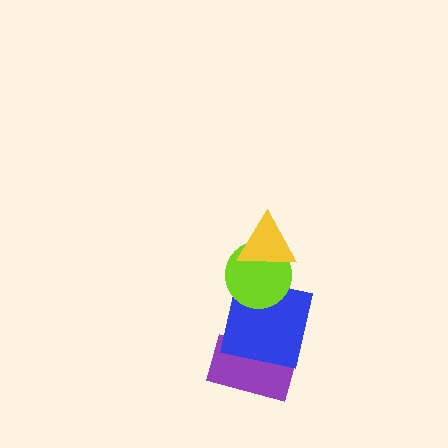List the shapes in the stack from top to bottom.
From top to bottom: the yellow triangle, the lime circle, the blue square, the purple rectangle.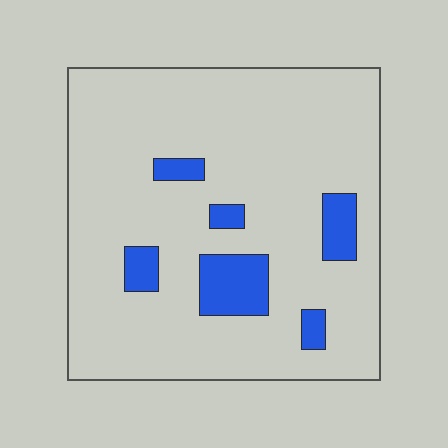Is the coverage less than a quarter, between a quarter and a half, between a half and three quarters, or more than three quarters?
Less than a quarter.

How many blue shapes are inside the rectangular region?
6.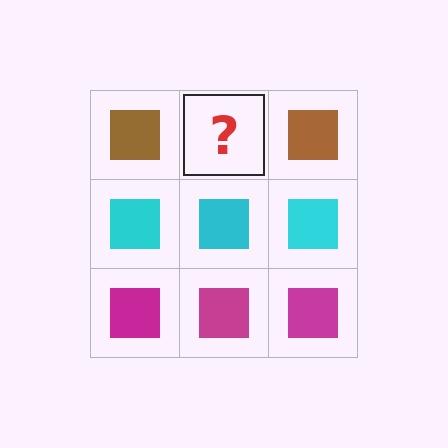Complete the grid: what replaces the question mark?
The question mark should be replaced with a brown square.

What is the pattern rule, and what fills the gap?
The rule is that each row has a consistent color. The gap should be filled with a brown square.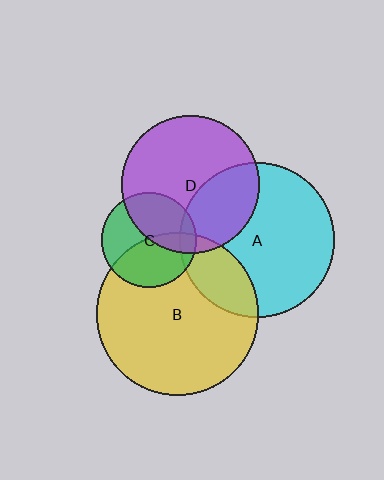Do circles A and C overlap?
Yes.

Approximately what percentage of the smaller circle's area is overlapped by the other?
Approximately 10%.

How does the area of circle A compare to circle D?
Approximately 1.3 times.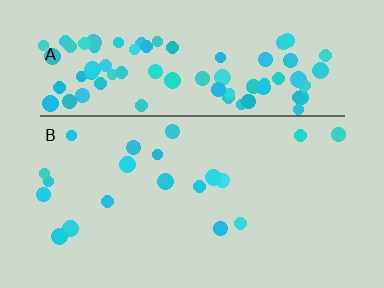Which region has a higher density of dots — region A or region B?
A (the top).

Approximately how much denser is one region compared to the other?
Approximately 4.7× — region A over region B.